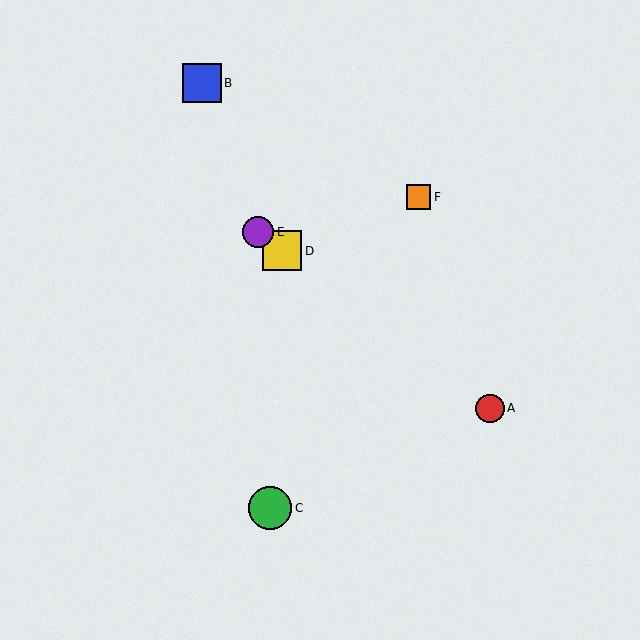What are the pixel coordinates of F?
Object F is at (418, 197).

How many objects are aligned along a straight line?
3 objects (A, D, E) are aligned along a straight line.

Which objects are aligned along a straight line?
Objects A, D, E are aligned along a straight line.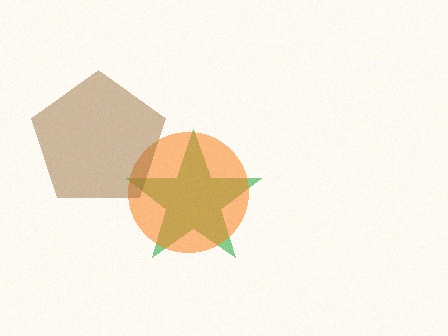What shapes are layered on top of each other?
The layered shapes are: a green star, an orange circle, a brown pentagon.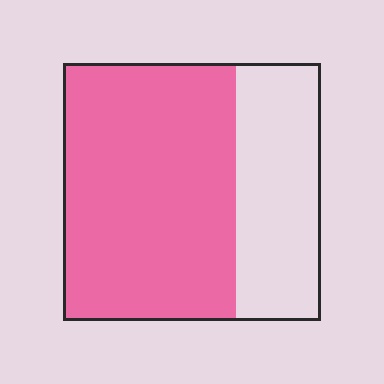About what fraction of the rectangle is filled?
About two thirds (2/3).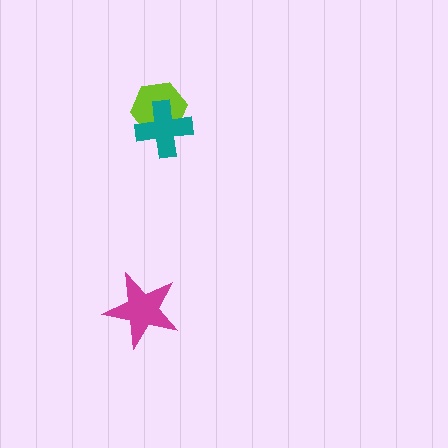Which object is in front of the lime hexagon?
The teal cross is in front of the lime hexagon.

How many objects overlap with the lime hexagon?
1 object overlaps with the lime hexagon.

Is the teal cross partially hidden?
No, no other shape covers it.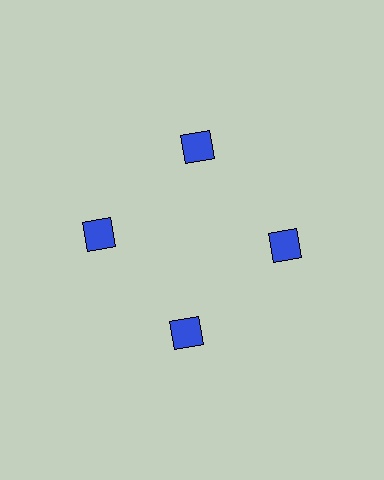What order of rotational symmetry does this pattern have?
This pattern has 4-fold rotational symmetry.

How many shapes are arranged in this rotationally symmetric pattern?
There are 4 shapes, arranged in 4 groups of 1.